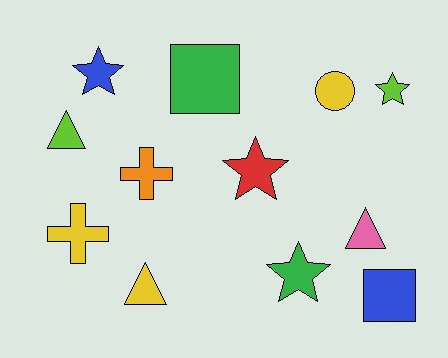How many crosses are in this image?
There are 2 crosses.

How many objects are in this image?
There are 12 objects.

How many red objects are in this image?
There is 1 red object.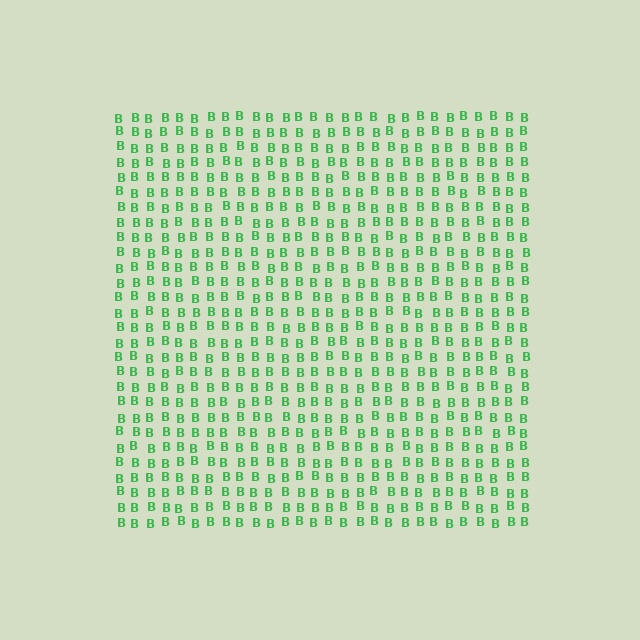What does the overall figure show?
The overall figure shows a square.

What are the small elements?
The small elements are letter B's.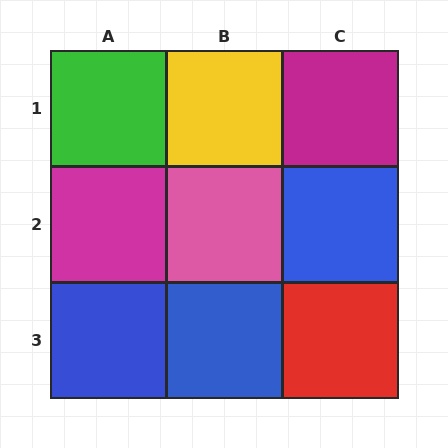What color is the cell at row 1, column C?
Magenta.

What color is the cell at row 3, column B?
Blue.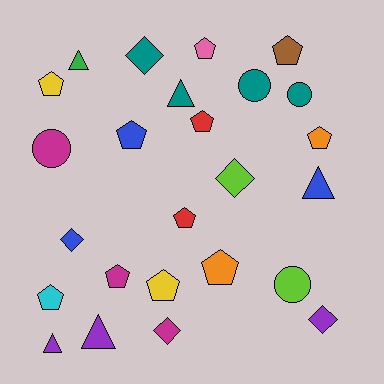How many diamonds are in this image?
There are 5 diamonds.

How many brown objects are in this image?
There is 1 brown object.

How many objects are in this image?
There are 25 objects.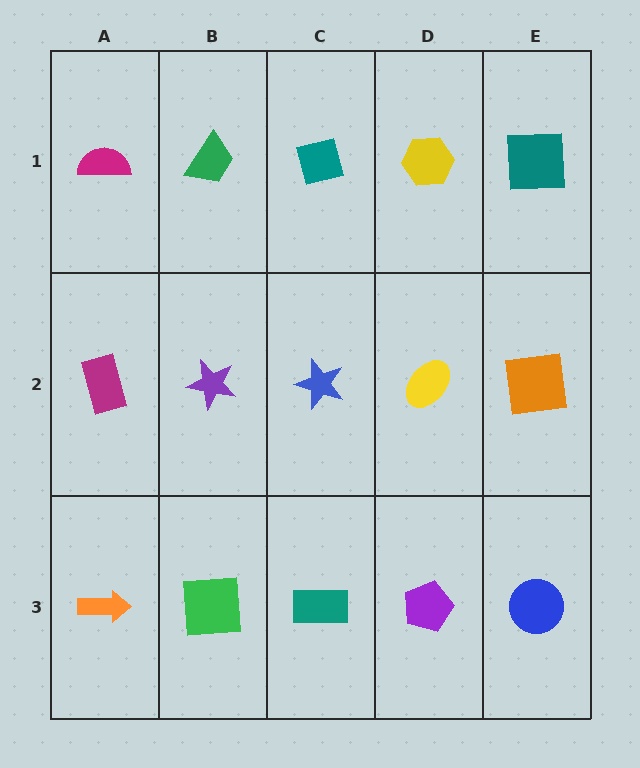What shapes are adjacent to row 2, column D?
A yellow hexagon (row 1, column D), a purple pentagon (row 3, column D), a blue star (row 2, column C), an orange square (row 2, column E).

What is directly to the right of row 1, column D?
A teal square.